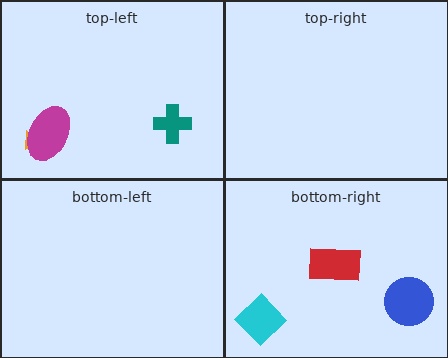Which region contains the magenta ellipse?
The top-left region.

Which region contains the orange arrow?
The top-left region.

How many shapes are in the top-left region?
3.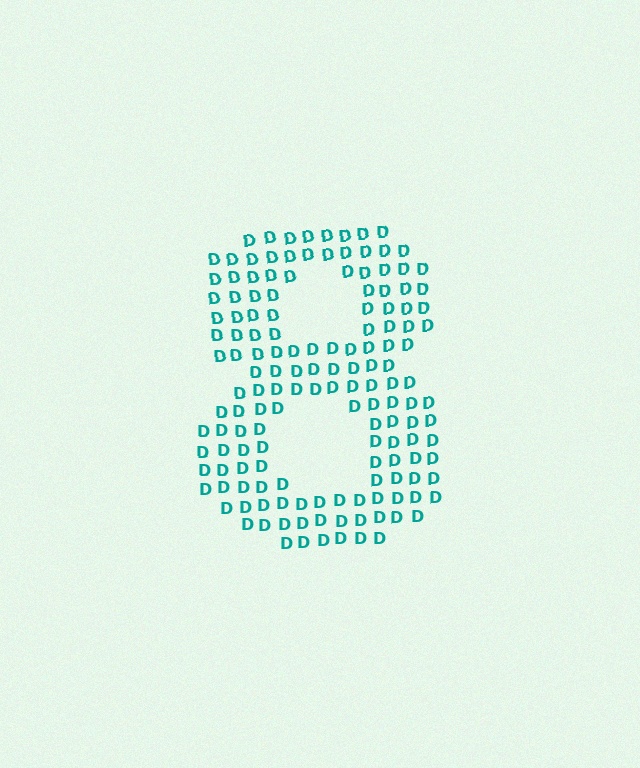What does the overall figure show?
The overall figure shows the digit 8.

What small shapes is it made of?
It is made of small letter D's.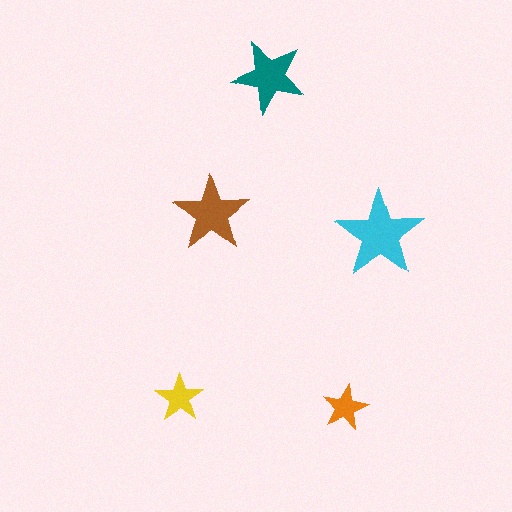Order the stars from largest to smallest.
the cyan one, the brown one, the teal one, the yellow one, the orange one.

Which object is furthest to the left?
The yellow star is leftmost.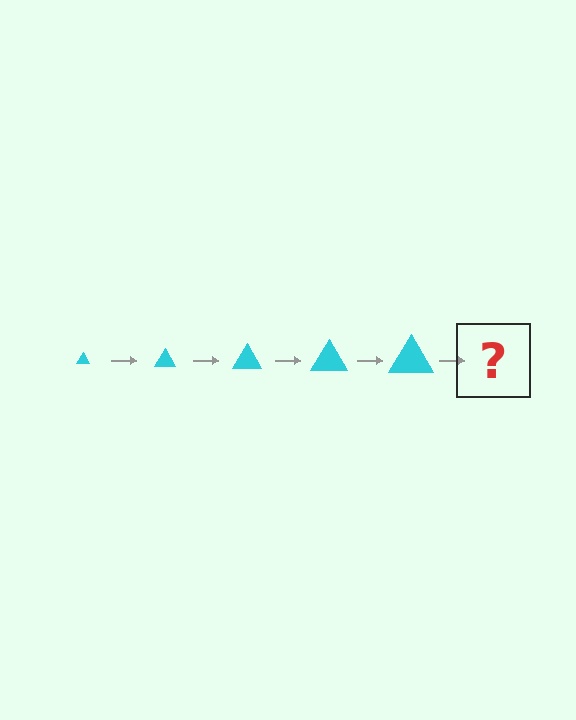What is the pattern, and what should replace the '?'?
The pattern is that the triangle gets progressively larger each step. The '?' should be a cyan triangle, larger than the previous one.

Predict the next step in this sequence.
The next step is a cyan triangle, larger than the previous one.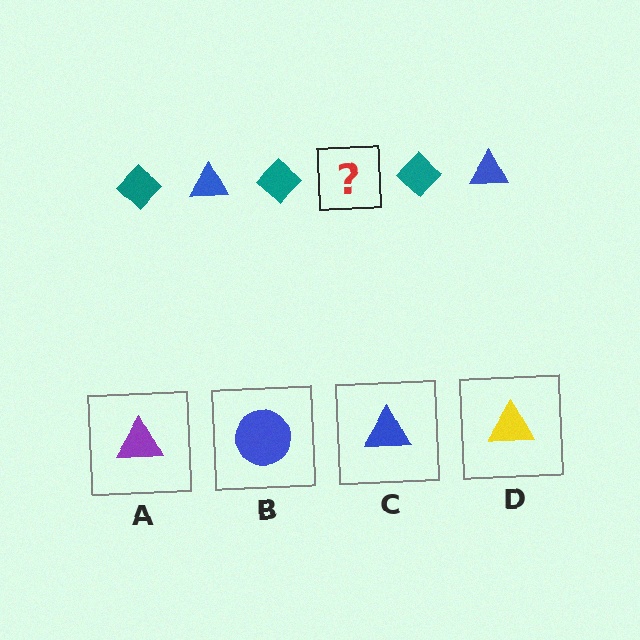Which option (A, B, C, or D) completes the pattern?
C.